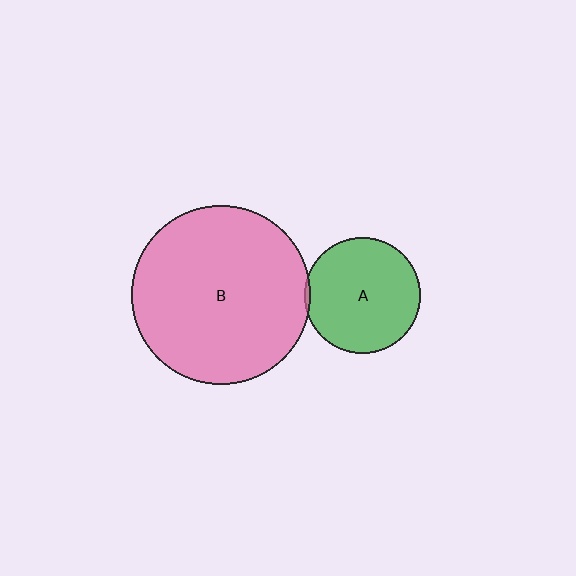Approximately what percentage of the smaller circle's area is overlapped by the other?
Approximately 5%.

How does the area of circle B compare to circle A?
Approximately 2.4 times.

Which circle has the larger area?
Circle B (pink).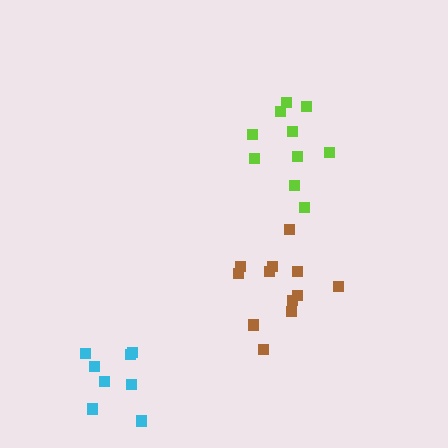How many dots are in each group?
Group 1: 10 dots, Group 2: 12 dots, Group 3: 8 dots (30 total).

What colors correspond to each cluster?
The clusters are colored: lime, brown, cyan.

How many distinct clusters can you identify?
There are 3 distinct clusters.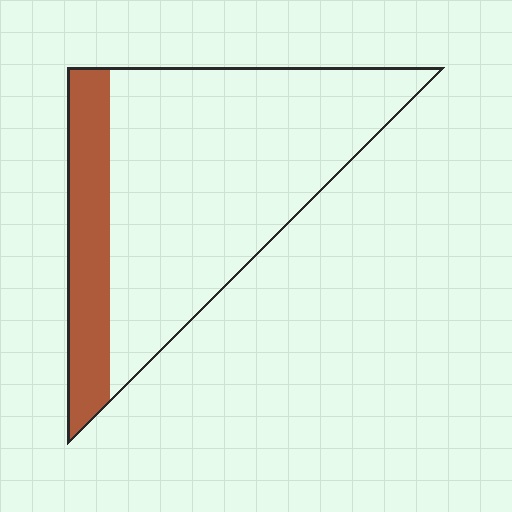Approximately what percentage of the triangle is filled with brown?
Approximately 20%.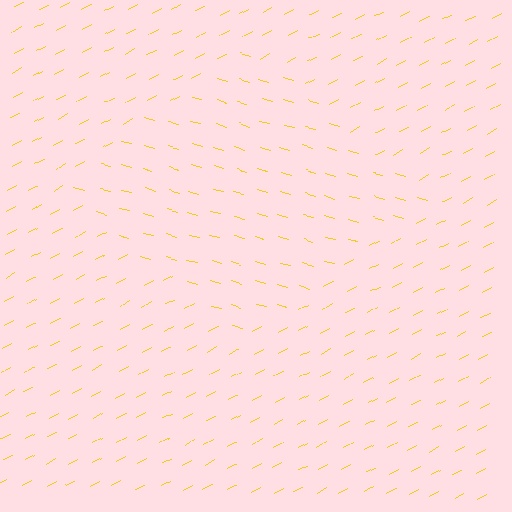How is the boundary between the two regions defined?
The boundary is defined purely by a change in line orientation (approximately 45 degrees difference). All lines are the same color and thickness.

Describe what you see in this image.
The image is filled with small yellow line segments. A diamond region in the image has lines oriented differently from the surrounding lines, creating a visible texture boundary.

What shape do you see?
I see a diamond.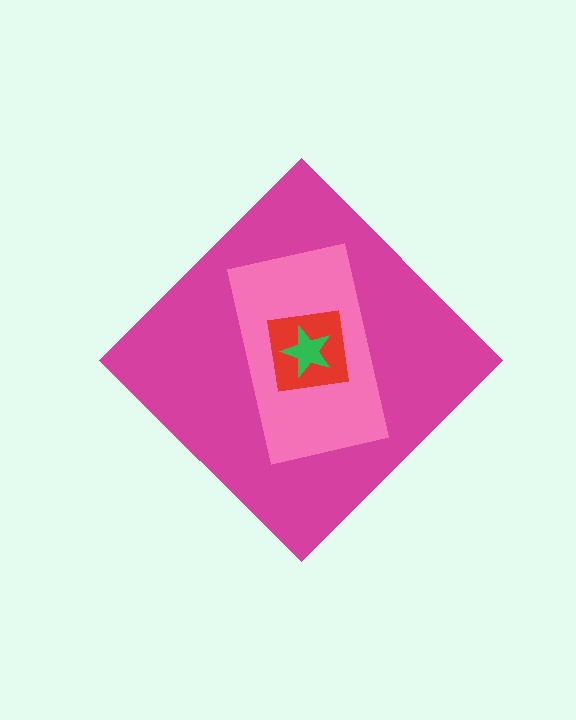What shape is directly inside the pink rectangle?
The red square.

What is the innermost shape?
The green star.